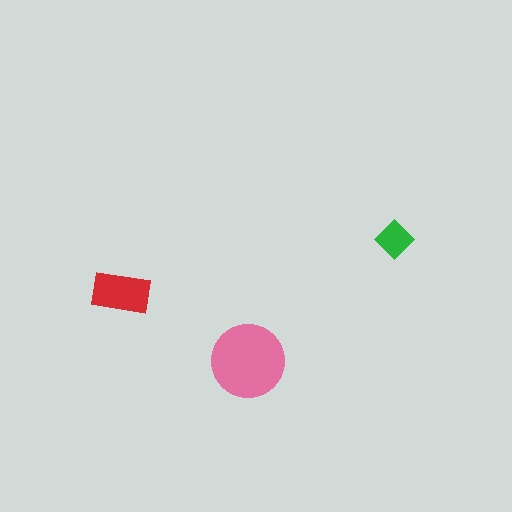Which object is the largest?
The pink circle.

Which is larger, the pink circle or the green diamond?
The pink circle.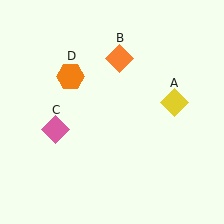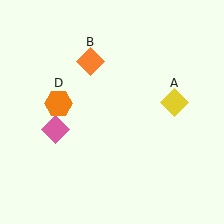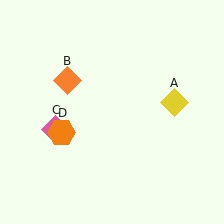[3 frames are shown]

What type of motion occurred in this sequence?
The orange diamond (object B), orange hexagon (object D) rotated counterclockwise around the center of the scene.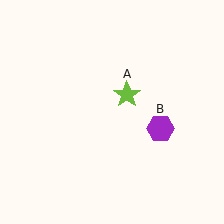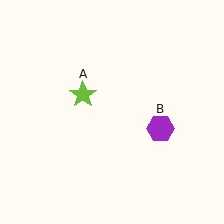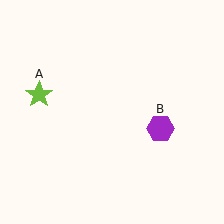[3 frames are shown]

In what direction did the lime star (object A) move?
The lime star (object A) moved left.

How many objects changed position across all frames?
1 object changed position: lime star (object A).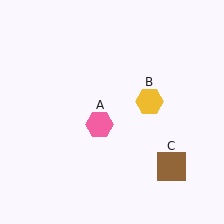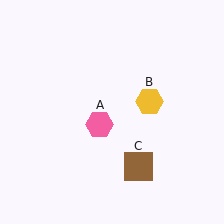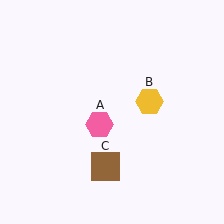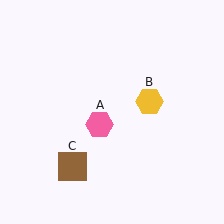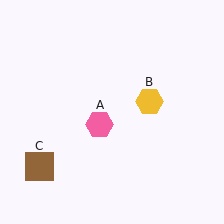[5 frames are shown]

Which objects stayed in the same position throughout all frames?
Pink hexagon (object A) and yellow hexagon (object B) remained stationary.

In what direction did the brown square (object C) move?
The brown square (object C) moved left.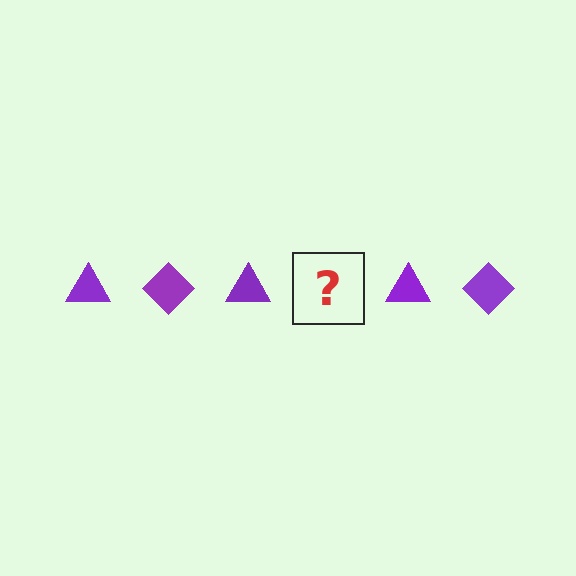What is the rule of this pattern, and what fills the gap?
The rule is that the pattern cycles through triangle, diamond shapes in purple. The gap should be filled with a purple diamond.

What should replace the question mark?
The question mark should be replaced with a purple diamond.